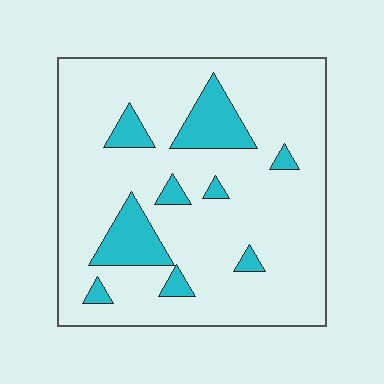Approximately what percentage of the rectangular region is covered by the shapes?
Approximately 15%.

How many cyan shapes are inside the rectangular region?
9.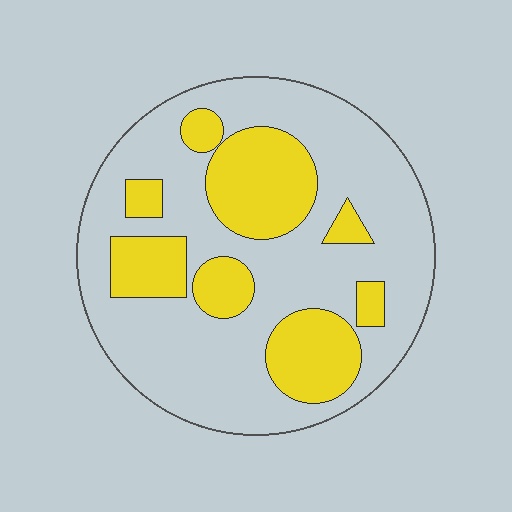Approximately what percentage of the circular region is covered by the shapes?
Approximately 30%.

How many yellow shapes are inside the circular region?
8.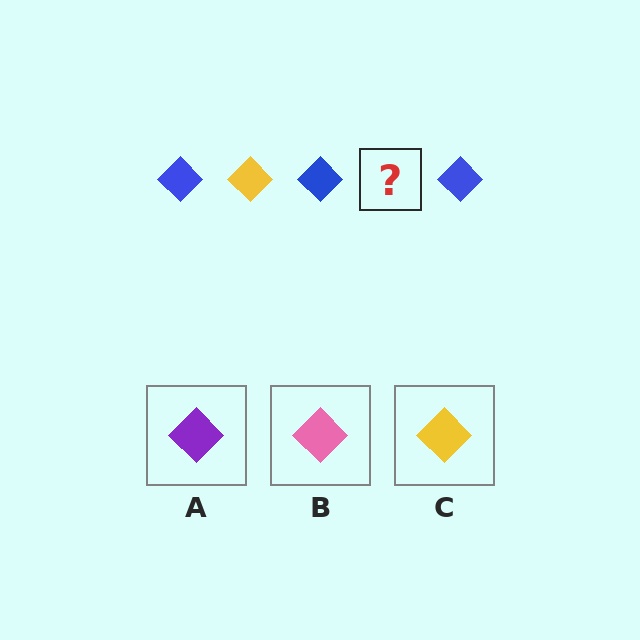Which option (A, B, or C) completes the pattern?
C.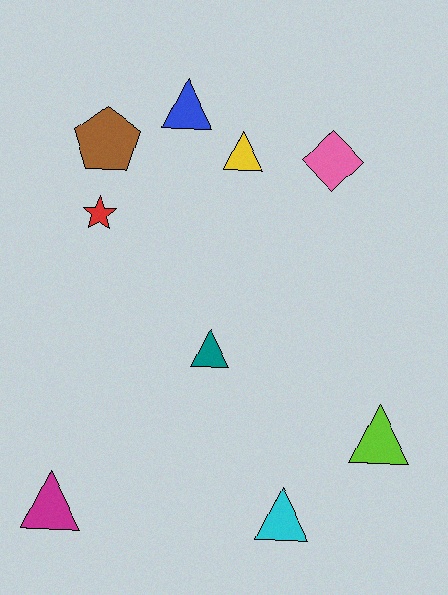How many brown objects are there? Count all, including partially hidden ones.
There is 1 brown object.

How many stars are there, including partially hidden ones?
There is 1 star.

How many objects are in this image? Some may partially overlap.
There are 9 objects.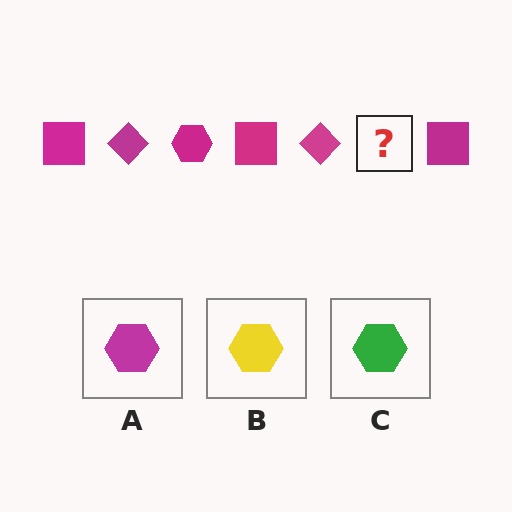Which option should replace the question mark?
Option A.